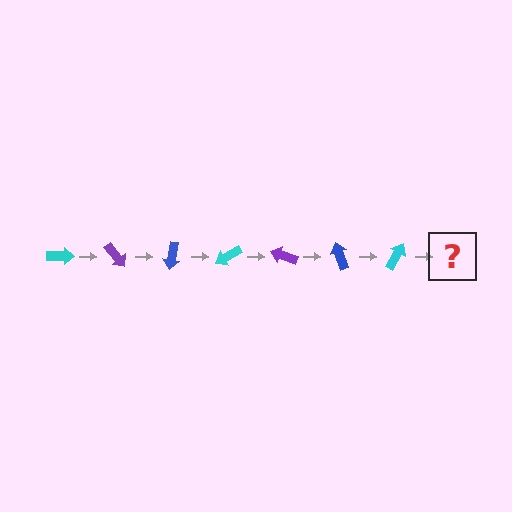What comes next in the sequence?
The next element should be a purple arrow, rotated 350 degrees from the start.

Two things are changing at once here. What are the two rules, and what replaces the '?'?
The two rules are that it rotates 50 degrees each step and the color cycles through cyan, purple, and blue. The '?' should be a purple arrow, rotated 350 degrees from the start.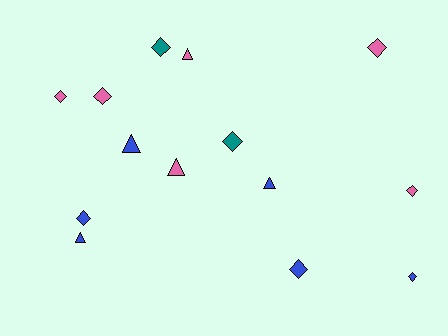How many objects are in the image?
There are 14 objects.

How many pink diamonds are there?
There are 4 pink diamonds.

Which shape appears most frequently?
Diamond, with 9 objects.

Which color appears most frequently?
Blue, with 6 objects.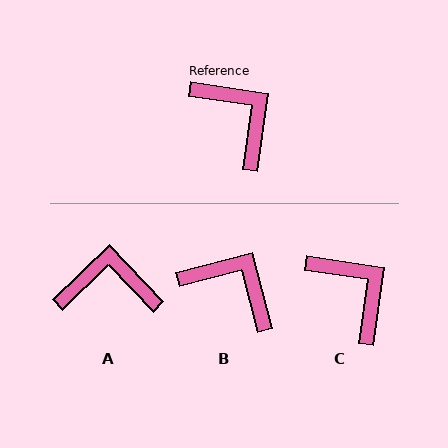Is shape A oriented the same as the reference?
No, it is off by about 52 degrees.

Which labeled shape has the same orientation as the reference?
C.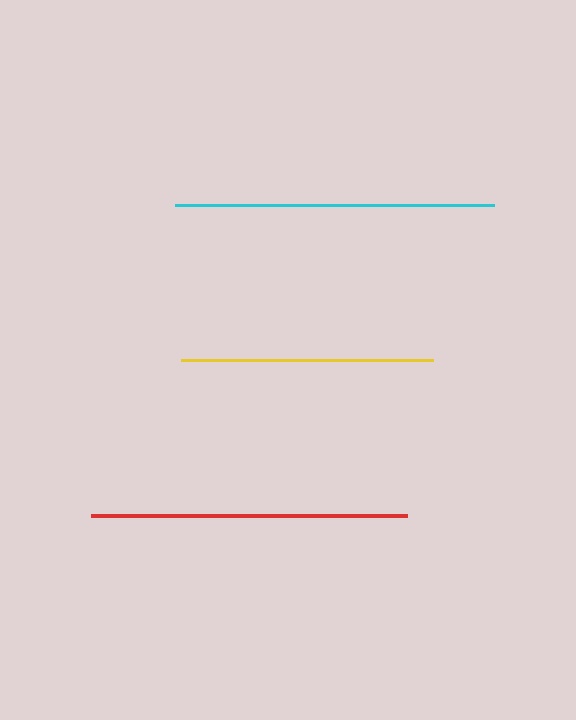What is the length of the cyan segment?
The cyan segment is approximately 319 pixels long.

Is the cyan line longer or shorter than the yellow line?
The cyan line is longer than the yellow line.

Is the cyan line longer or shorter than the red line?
The cyan line is longer than the red line.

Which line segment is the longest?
The cyan line is the longest at approximately 319 pixels.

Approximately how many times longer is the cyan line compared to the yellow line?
The cyan line is approximately 1.3 times the length of the yellow line.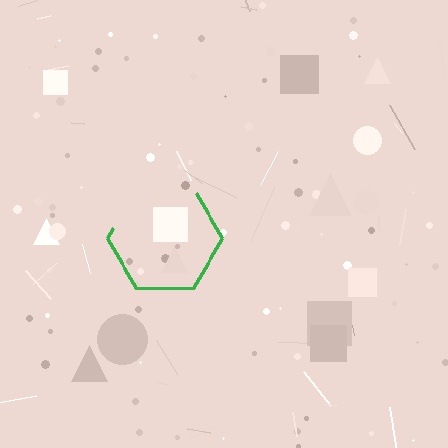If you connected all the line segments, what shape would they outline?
They would outline a hexagon.